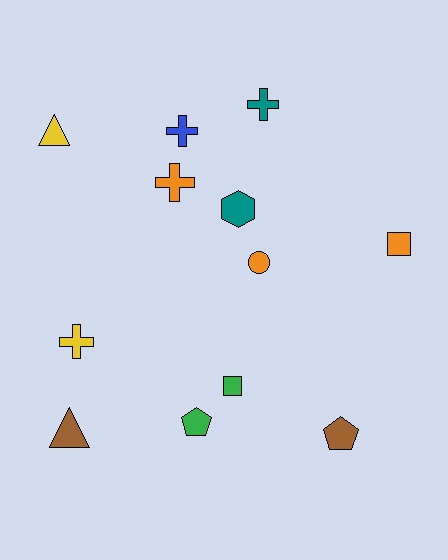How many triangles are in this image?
There are 2 triangles.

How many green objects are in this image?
There are 2 green objects.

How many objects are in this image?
There are 12 objects.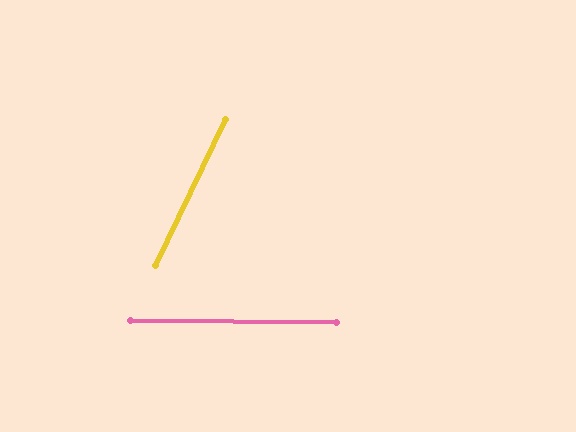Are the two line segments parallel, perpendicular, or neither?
Neither parallel nor perpendicular — they differ by about 65°.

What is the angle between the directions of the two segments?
Approximately 65 degrees.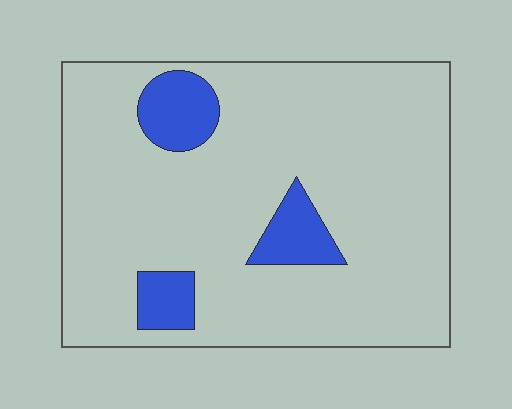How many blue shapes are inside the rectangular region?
3.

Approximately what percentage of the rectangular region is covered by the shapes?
Approximately 10%.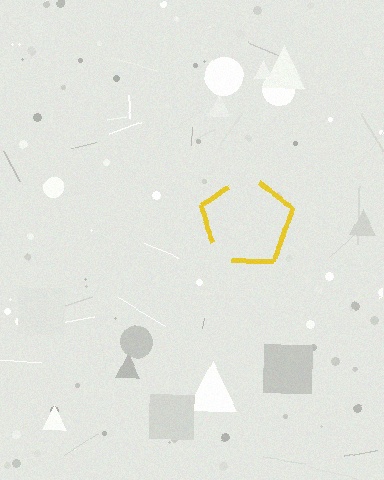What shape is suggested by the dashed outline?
The dashed outline suggests a pentagon.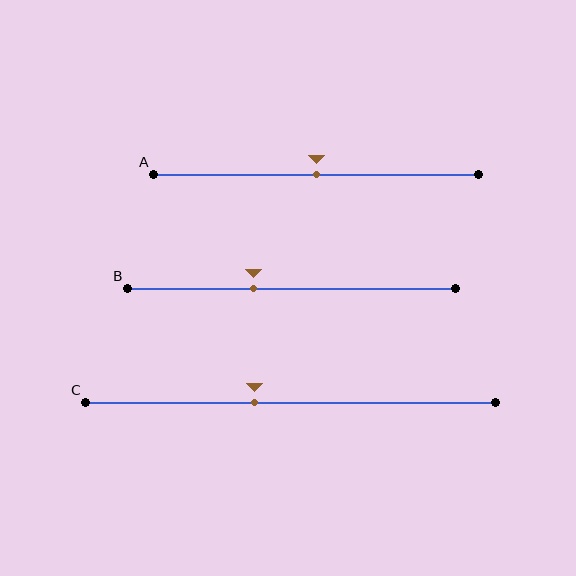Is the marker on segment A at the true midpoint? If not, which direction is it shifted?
Yes, the marker on segment A is at the true midpoint.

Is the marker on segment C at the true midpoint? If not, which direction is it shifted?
No, the marker on segment C is shifted to the left by about 9% of the segment length.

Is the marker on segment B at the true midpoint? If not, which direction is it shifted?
No, the marker on segment B is shifted to the left by about 12% of the segment length.